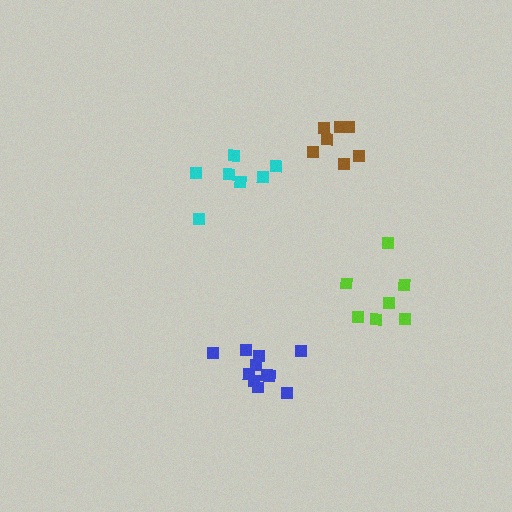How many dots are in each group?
Group 1: 11 dots, Group 2: 7 dots, Group 3: 7 dots, Group 4: 7 dots (32 total).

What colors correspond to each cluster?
The clusters are colored: blue, brown, lime, cyan.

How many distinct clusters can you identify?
There are 4 distinct clusters.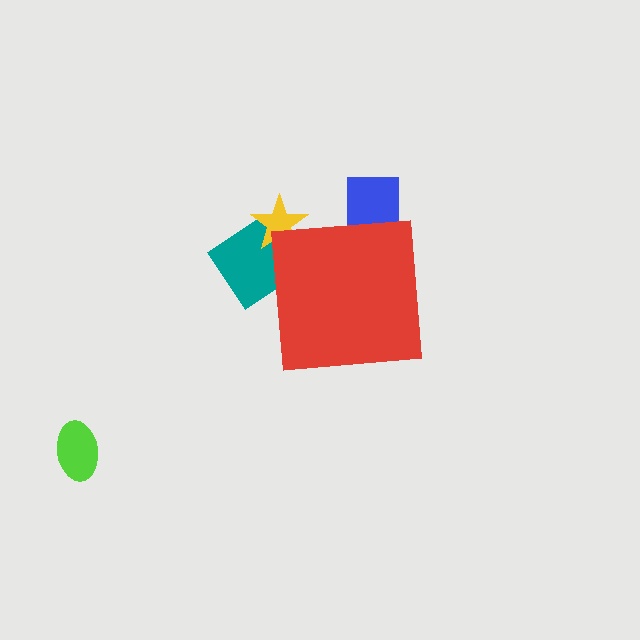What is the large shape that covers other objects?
A red square.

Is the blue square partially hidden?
Yes, the blue square is partially hidden behind the red square.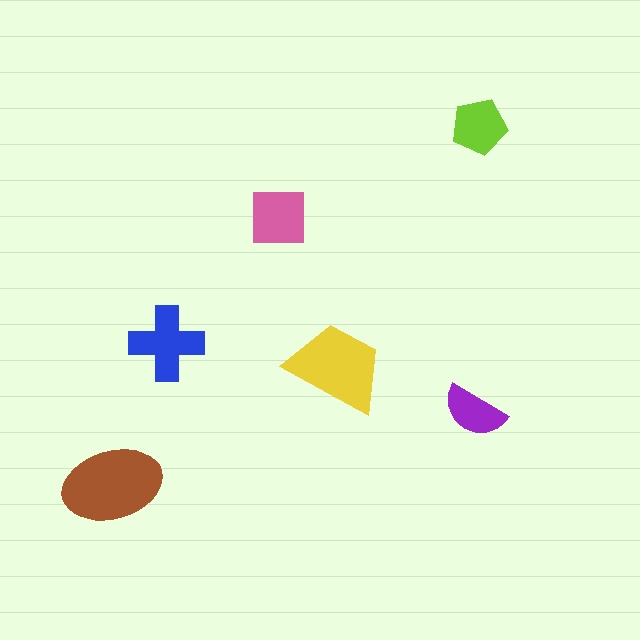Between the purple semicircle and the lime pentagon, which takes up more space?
The lime pentagon.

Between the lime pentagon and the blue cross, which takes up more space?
The blue cross.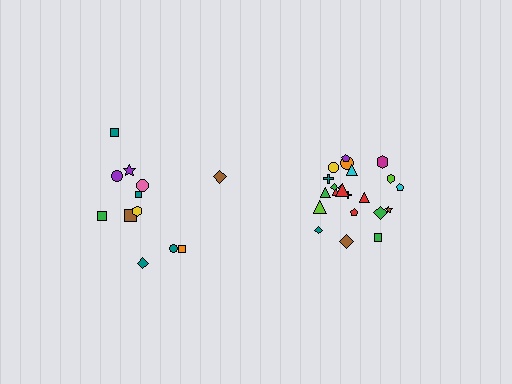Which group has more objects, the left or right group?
The right group.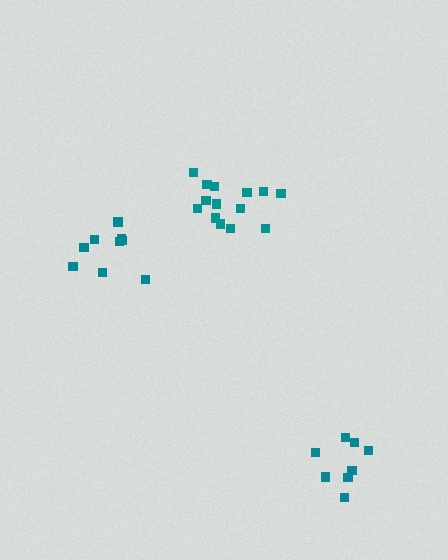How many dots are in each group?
Group 1: 9 dots, Group 2: 8 dots, Group 3: 14 dots (31 total).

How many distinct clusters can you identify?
There are 3 distinct clusters.